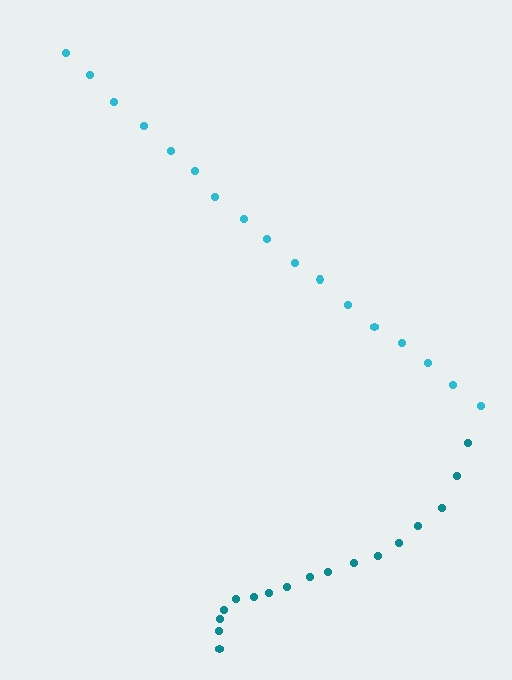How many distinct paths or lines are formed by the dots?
There are 2 distinct paths.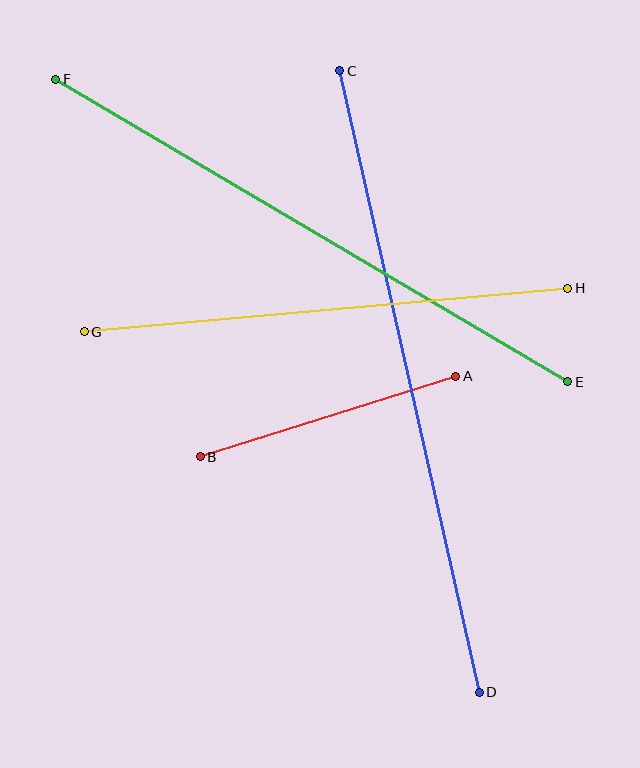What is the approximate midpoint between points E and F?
The midpoint is at approximately (312, 230) pixels.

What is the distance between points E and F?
The distance is approximately 595 pixels.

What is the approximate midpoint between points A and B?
The midpoint is at approximately (328, 417) pixels.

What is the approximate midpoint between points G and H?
The midpoint is at approximately (326, 310) pixels.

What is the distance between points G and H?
The distance is approximately 486 pixels.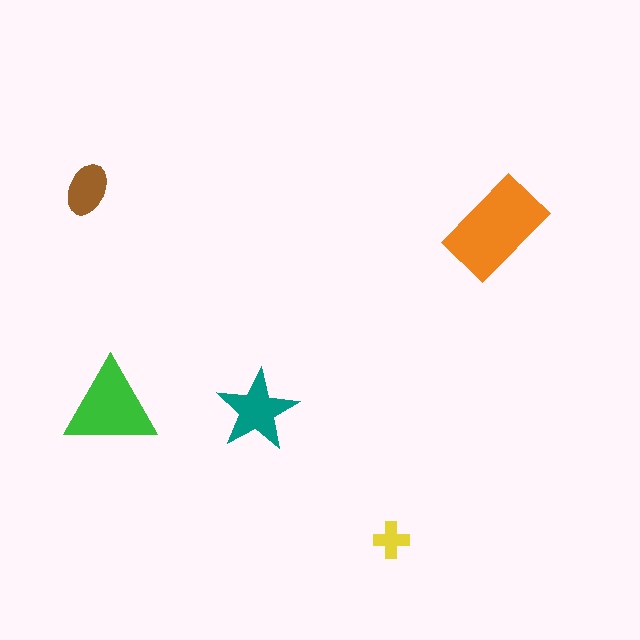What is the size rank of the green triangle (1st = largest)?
2nd.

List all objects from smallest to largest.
The yellow cross, the brown ellipse, the teal star, the green triangle, the orange rectangle.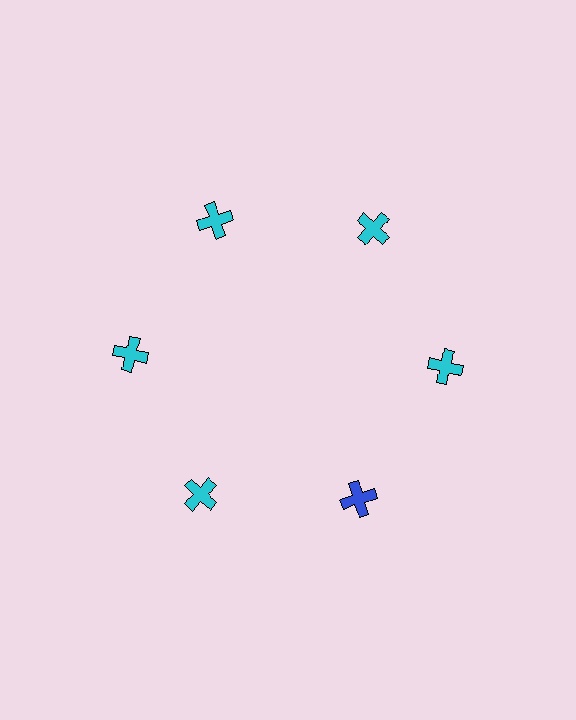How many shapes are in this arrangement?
There are 6 shapes arranged in a ring pattern.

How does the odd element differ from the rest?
It has a different color: blue instead of cyan.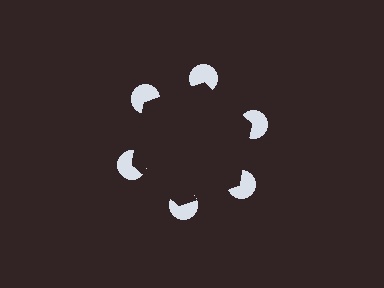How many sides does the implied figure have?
6 sides.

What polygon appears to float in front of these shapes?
An illusory hexagon — its edges are inferred from the aligned wedge cuts in the pac-man discs, not physically drawn.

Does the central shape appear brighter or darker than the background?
It typically appears slightly darker than the background, even though no actual brightness change is drawn.